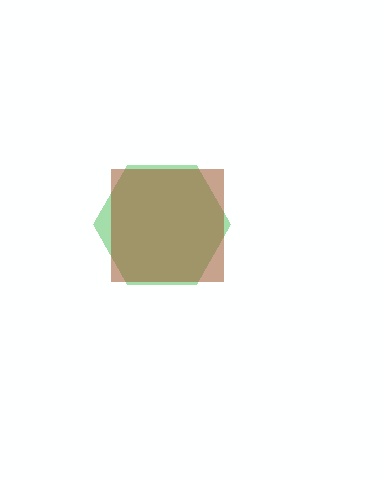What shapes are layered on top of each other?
The layered shapes are: a green hexagon, a brown square.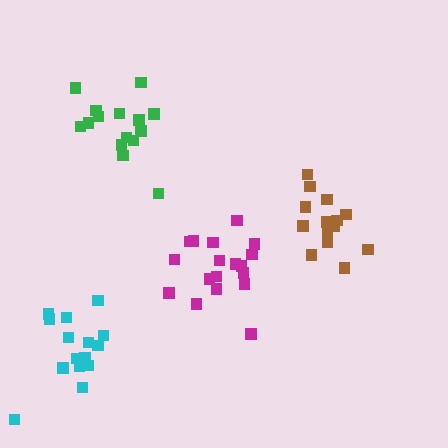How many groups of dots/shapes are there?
There are 4 groups.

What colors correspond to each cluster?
The clusters are colored: magenta, green, cyan, brown.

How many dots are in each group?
Group 1: 18 dots, Group 2: 15 dots, Group 3: 15 dots, Group 4: 16 dots (64 total).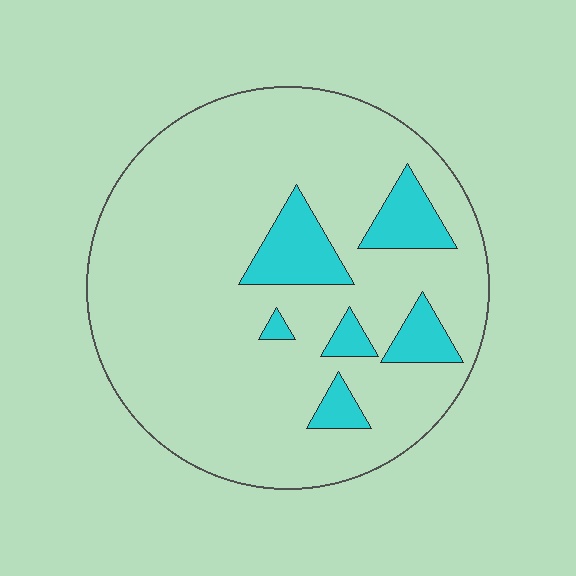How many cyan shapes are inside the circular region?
6.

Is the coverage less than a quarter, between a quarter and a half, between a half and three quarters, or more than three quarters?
Less than a quarter.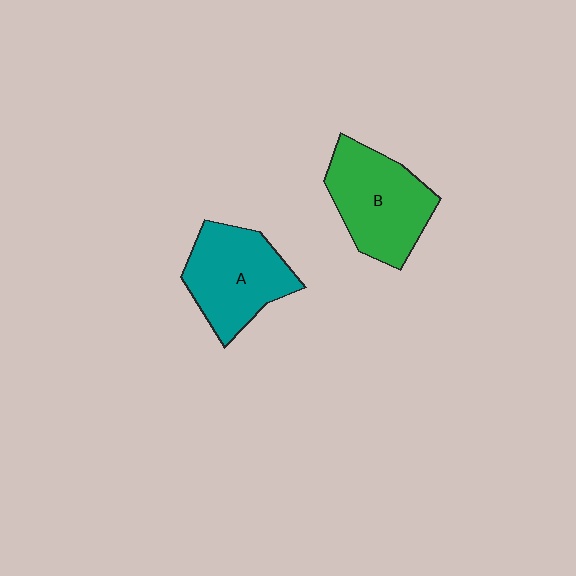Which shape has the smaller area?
Shape A (teal).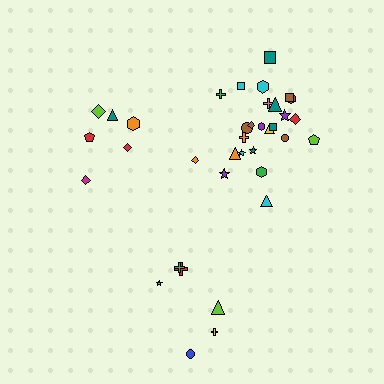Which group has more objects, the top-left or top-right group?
The top-right group.